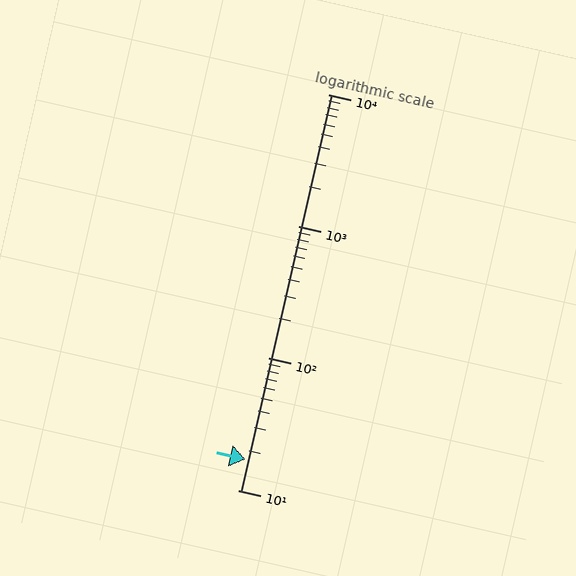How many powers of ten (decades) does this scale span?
The scale spans 3 decades, from 10 to 10000.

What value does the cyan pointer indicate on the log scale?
The pointer indicates approximately 17.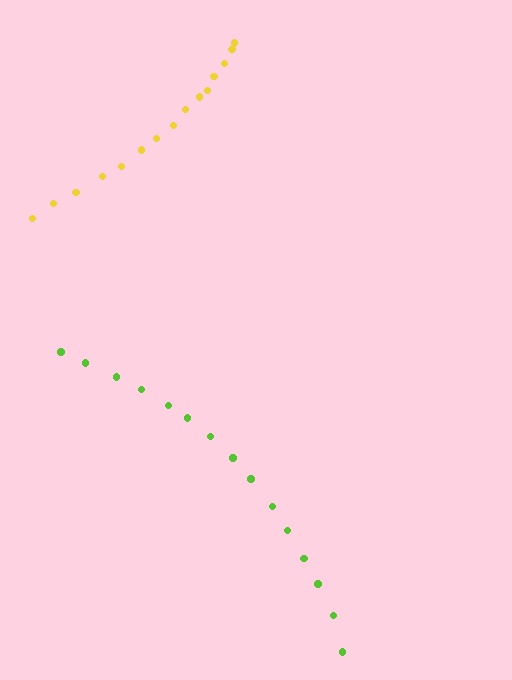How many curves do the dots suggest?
There are 2 distinct paths.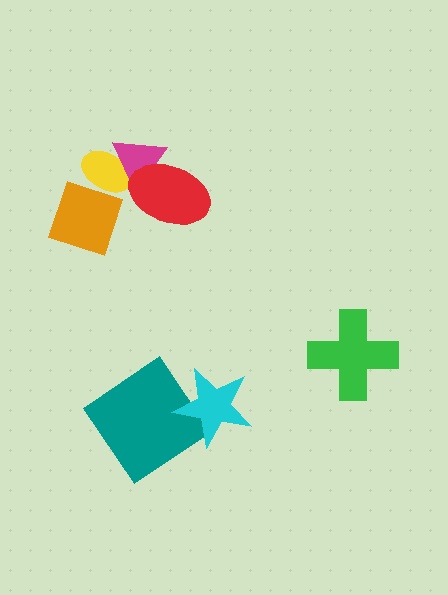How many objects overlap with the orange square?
0 objects overlap with the orange square.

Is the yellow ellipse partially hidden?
Yes, it is partially covered by another shape.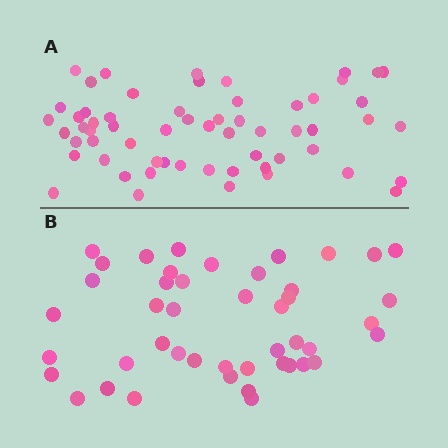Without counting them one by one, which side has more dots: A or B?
Region A (the top region) has more dots.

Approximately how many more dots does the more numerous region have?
Region A has approximately 15 more dots than region B.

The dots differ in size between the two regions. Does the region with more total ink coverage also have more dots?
No. Region B has more total ink coverage because its dots are larger, but region A actually contains more individual dots. Total area can be misleading — the number of items is what matters here.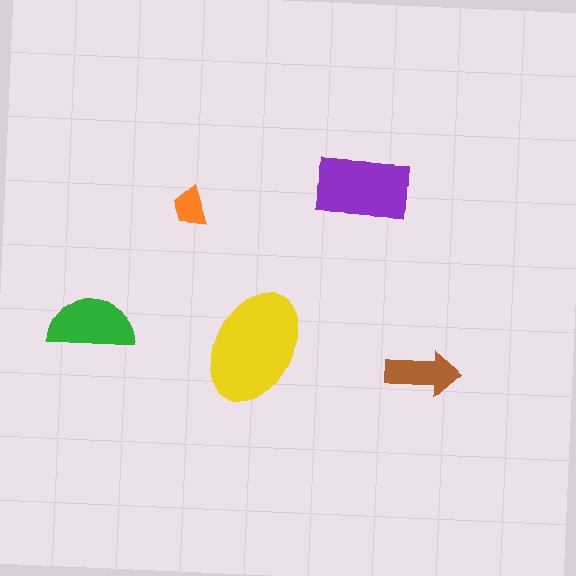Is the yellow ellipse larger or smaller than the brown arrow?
Larger.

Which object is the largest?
The yellow ellipse.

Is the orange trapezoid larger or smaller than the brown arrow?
Smaller.